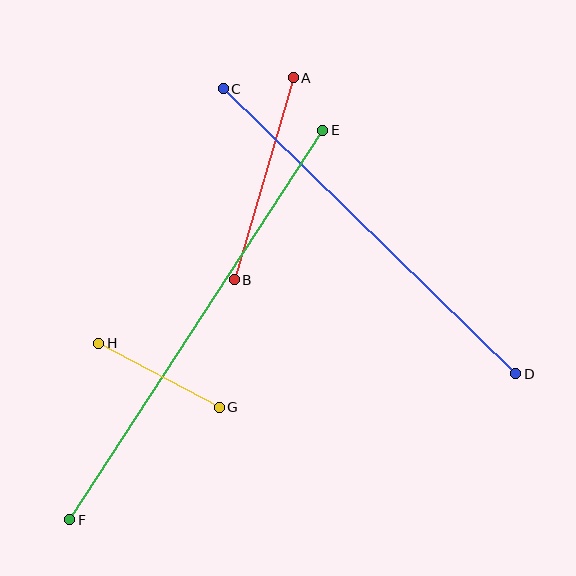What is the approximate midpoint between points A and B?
The midpoint is at approximately (264, 179) pixels.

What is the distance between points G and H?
The distance is approximately 136 pixels.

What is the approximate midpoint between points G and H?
The midpoint is at approximately (159, 375) pixels.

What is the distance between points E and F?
The distance is approximately 464 pixels.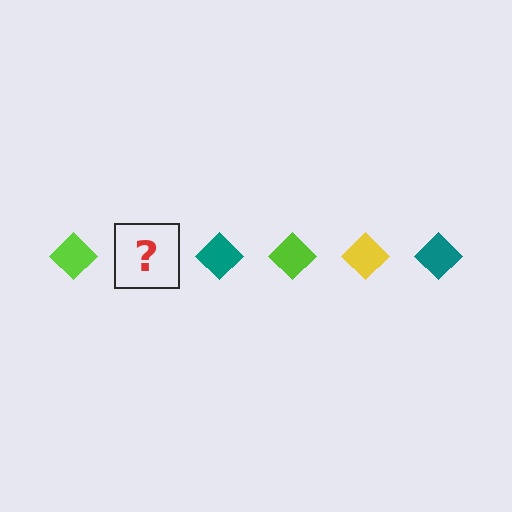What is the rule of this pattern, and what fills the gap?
The rule is that the pattern cycles through lime, yellow, teal diamonds. The gap should be filled with a yellow diamond.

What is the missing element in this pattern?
The missing element is a yellow diamond.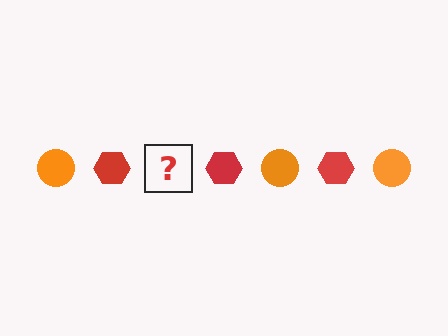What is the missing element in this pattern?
The missing element is an orange circle.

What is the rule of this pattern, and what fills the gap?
The rule is that the pattern alternates between orange circle and red hexagon. The gap should be filled with an orange circle.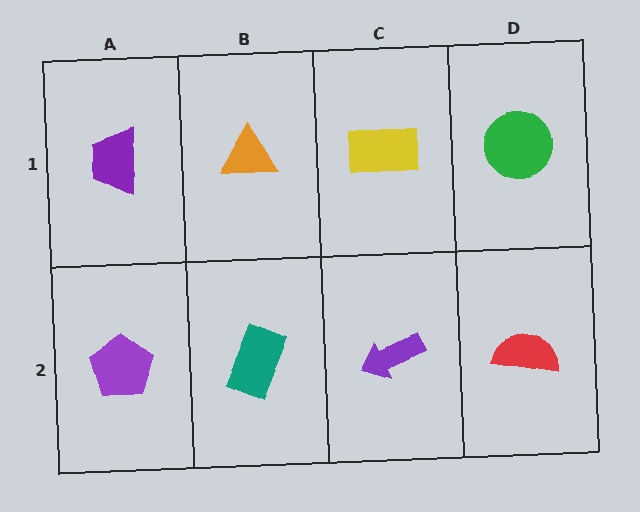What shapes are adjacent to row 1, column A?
A purple pentagon (row 2, column A), an orange triangle (row 1, column B).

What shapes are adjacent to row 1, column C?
A purple arrow (row 2, column C), an orange triangle (row 1, column B), a green circle (row 1, column D).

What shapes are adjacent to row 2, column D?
A green circle (row 1, column D), a purple arrow (row 2, column C).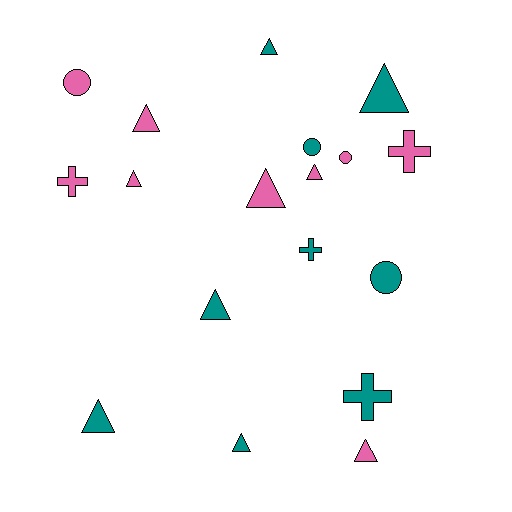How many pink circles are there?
There are 2 pink circles.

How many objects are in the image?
There are 18 objects.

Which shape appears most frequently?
Triangle, with 10 objects.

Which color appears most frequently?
Pink, with 9 objects.